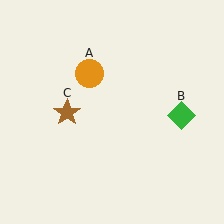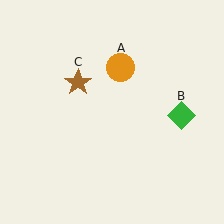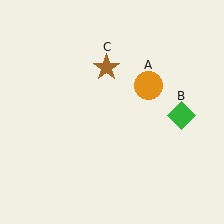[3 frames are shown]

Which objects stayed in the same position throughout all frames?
Green diamond (object B) remained stationary.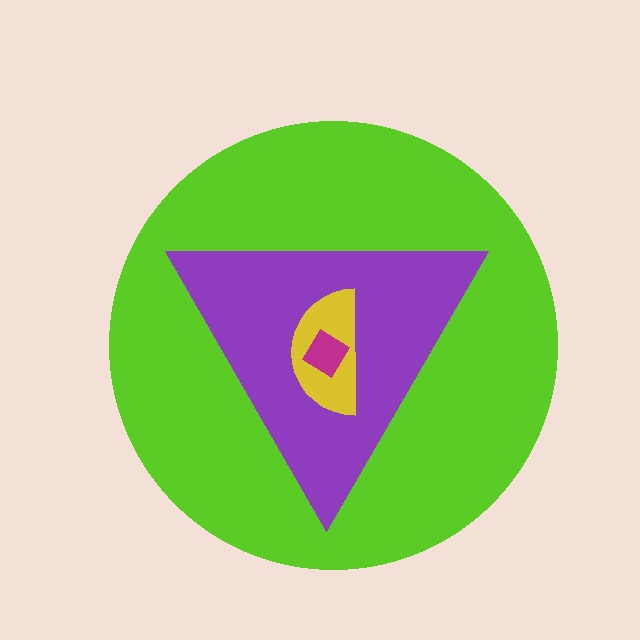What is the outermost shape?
The lime circle.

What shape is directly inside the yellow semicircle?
The magenta diamond.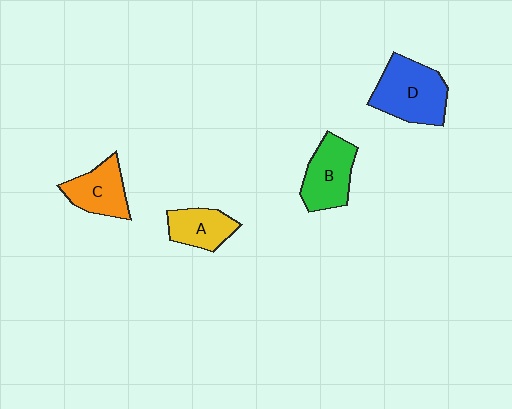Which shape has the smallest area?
Shape A (yellow).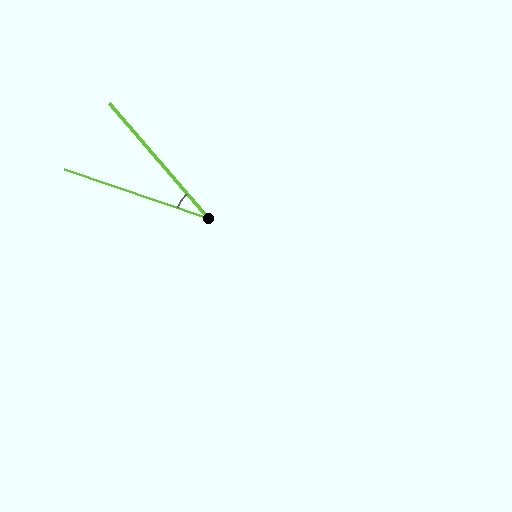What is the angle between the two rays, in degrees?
Approximately 30 degrees.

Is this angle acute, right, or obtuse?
It is acute.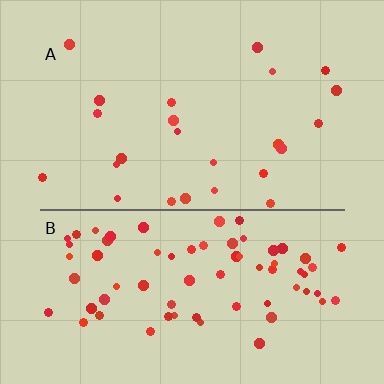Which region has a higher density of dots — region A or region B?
B (the bottom).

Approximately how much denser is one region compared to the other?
Approximately 3.0× — region B over region A.